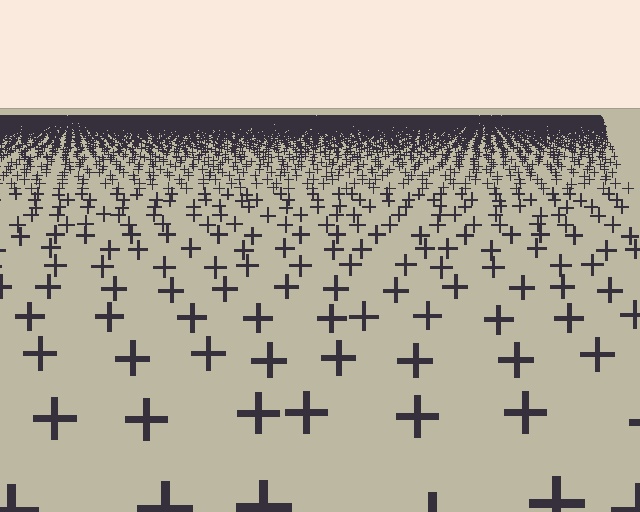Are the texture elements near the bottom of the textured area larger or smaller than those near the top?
Larger. Near the bottom, elements are closer to the viewer and appear at a bigger on-screen size.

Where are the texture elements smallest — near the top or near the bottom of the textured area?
Near the top.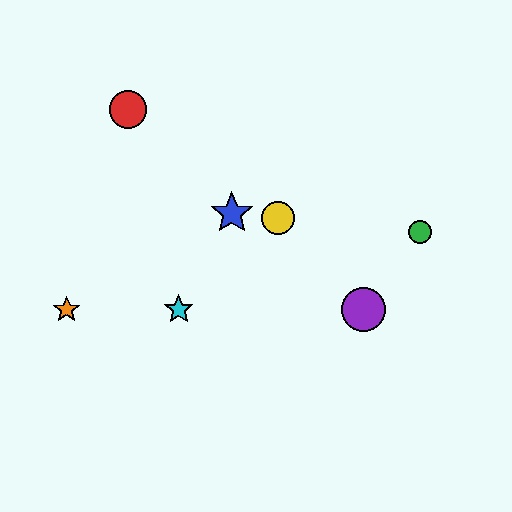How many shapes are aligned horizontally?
3 shapes (the purple circle, the orange star, the cyan star) are aligned horizontally.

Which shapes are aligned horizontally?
The purple circle, the orange star, the cyan star are aligned horizontally.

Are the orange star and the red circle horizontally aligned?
No, the orange star is at y≈309 and the red circle is at y≈110.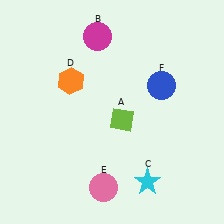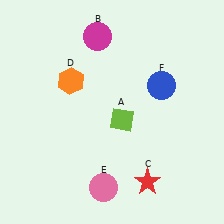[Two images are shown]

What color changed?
The star (C) changed from cyan in Image 1 to red in Image 2.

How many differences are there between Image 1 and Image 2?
There is 1 difference between the two images.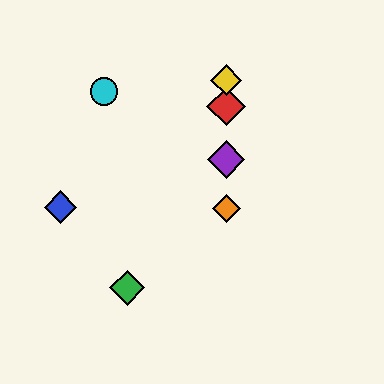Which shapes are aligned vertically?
The red diamond, the yellow diamond, the purple diamond, the orange diamond are aligned vertically.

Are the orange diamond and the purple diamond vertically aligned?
Yes, both are at x≈226.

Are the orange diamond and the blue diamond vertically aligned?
No, the orange diamond is at x≈226 and the blue diamond is at x≈61.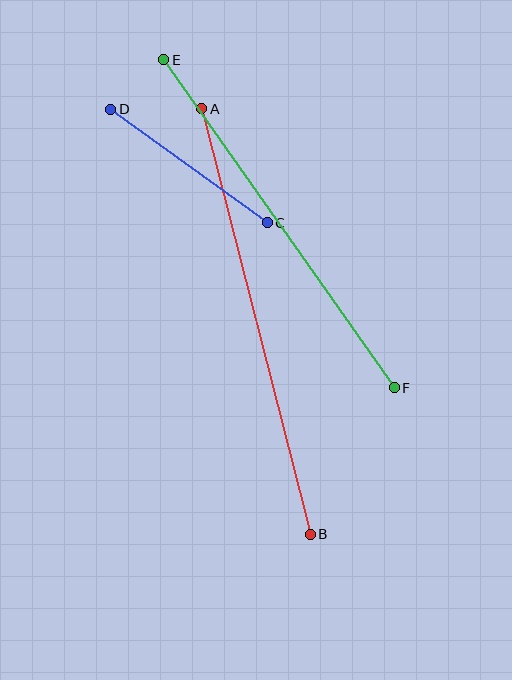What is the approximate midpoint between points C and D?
The midpoint is at approximately (189, 166) pixels.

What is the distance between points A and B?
The distance is approximately 439 pixels.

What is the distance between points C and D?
The distance is approximately 193 pixels.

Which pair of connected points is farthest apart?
Points A and B are farthest apart.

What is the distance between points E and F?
The distance is approximately 401 pixels.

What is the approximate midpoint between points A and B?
The midpoint is at approximately (256, 321) pixels.